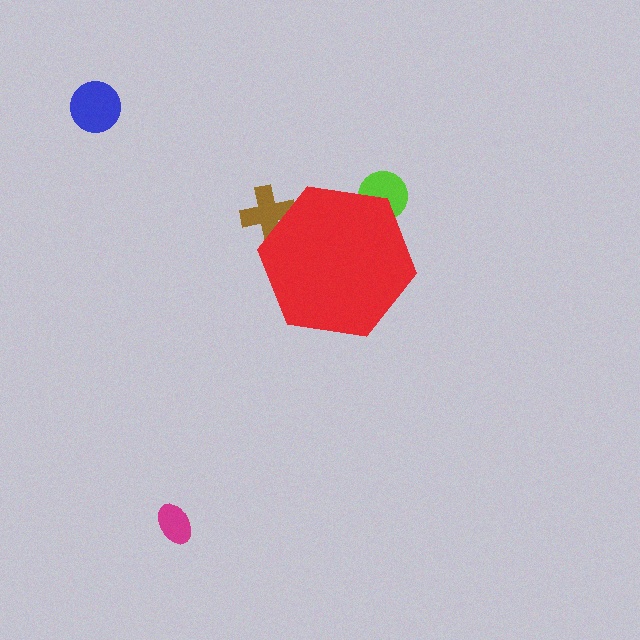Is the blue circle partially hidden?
No, the blue circle is fully visible.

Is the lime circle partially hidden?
Yes, the lime circle is partially hidden behind the red hexagon.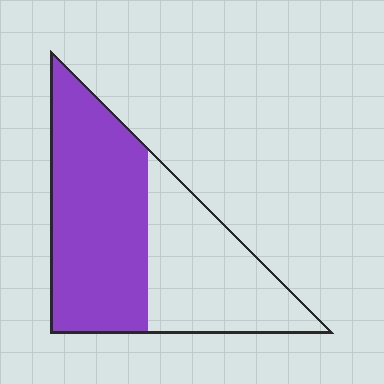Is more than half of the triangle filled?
Yes.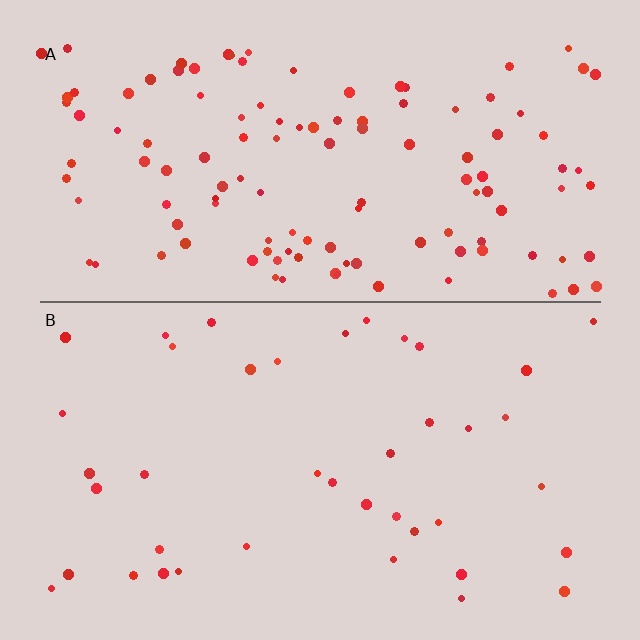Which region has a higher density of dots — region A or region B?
A (the top).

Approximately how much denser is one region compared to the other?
Approximately 3.0× — region A over region B.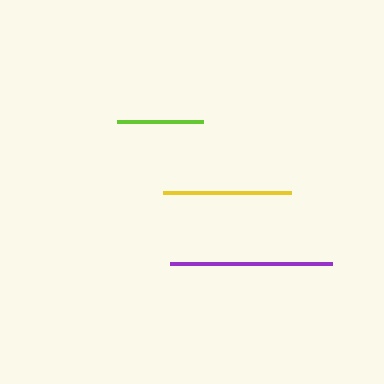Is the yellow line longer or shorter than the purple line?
The purple line is longer than the yellow line.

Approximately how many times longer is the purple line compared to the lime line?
The purple line is approximately 1.9 times the length of the lime line.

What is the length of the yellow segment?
The yellow segment is approximately 128 pixels long.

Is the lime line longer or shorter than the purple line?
The purple line is longer than the lime line.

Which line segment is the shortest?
The lime line is the shortest at approximately 85 pixels.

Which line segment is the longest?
The purple line is the longest at approximately 161 pixels.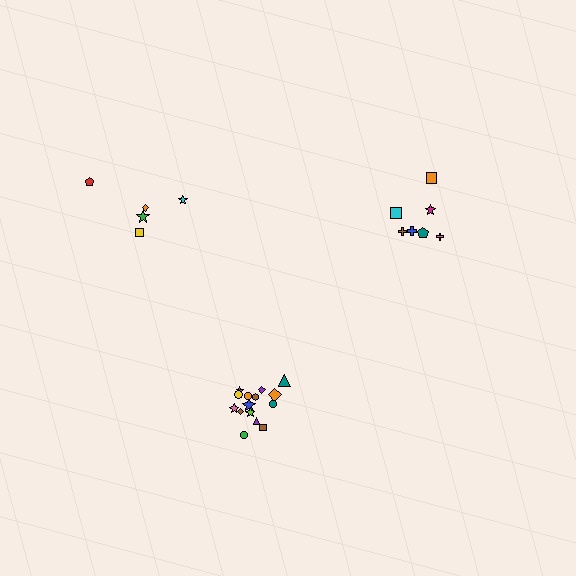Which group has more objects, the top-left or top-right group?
The top-right group.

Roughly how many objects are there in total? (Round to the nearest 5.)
Roughly 25 objects in total.